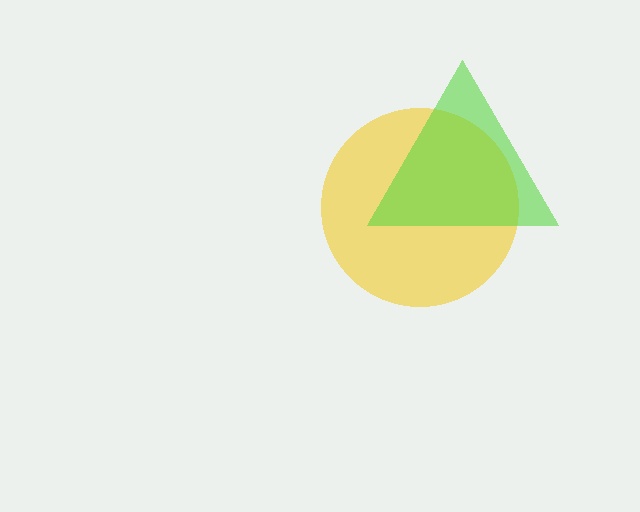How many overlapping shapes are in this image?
There are 2 overlapping shapes in the image.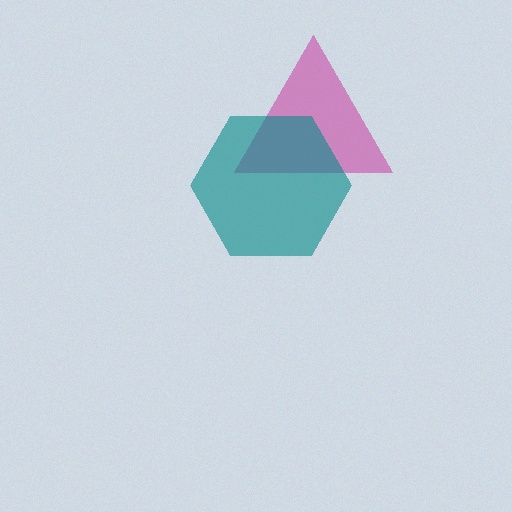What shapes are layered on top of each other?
The layered shapes are: a magenta triangle, a teal hexagon.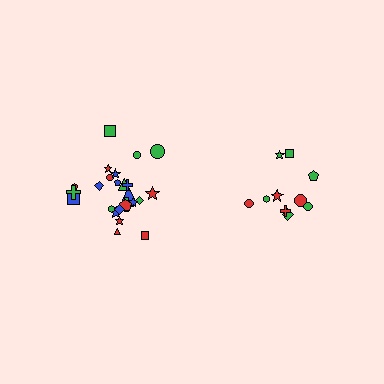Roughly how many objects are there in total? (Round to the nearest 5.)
Roughly 35 objects in total.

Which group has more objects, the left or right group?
The left group.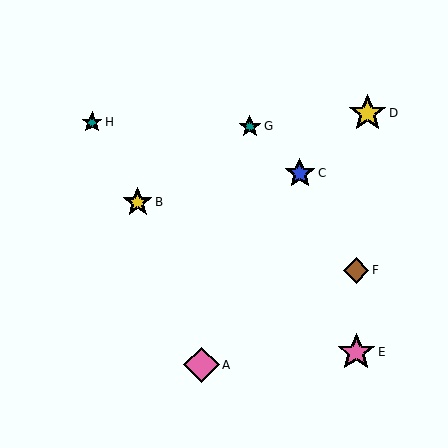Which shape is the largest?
The pink star (labeled E) is the largest.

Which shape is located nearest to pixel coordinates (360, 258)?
The brown diamond (labeled F) at (356, 270) is nearest to that location.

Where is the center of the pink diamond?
The center of the pink diamond is at (201, 365).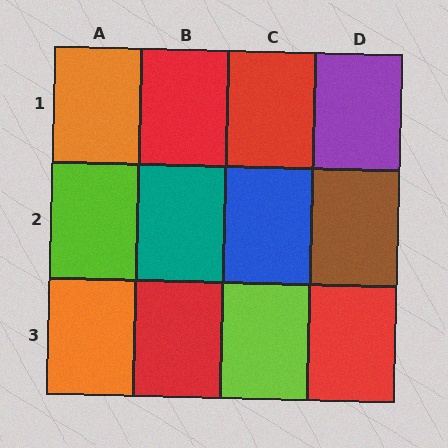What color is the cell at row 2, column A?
Lime.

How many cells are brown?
1 cell is brown.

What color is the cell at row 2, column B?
Teal.